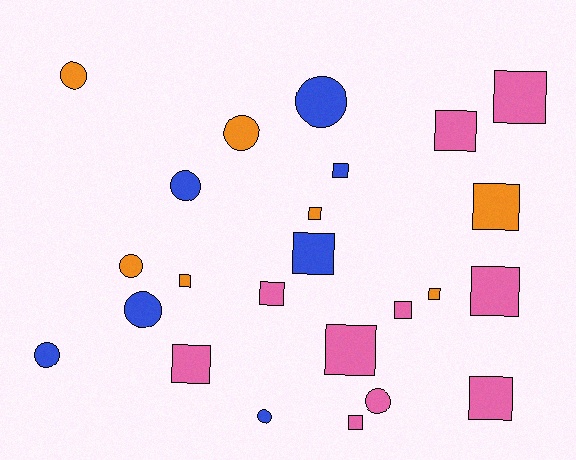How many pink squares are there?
There are 9 pink squares.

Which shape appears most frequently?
Square, with 15 objects.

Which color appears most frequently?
Pink, with 10 objects.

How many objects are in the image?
There are 24 objects.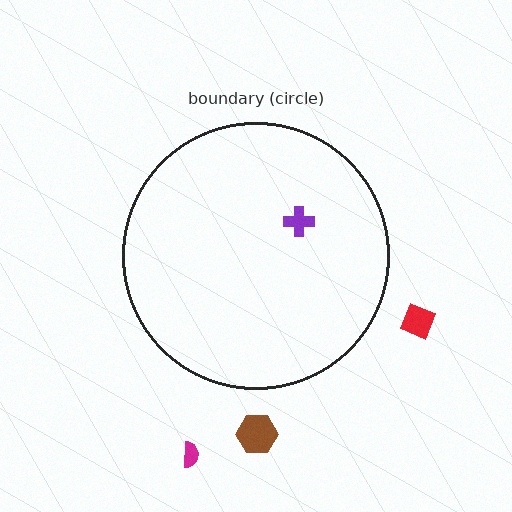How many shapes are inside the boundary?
1 inside, 3 outside.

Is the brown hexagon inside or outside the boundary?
Outside.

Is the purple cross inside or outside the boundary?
Inside.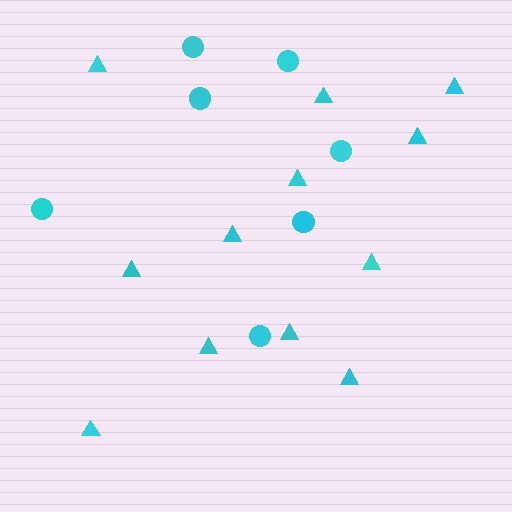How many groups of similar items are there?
There are 2 groups: one group of triangles (12) and one group of circles (7).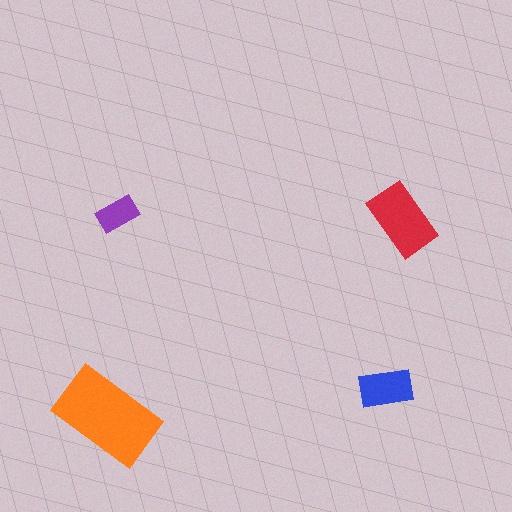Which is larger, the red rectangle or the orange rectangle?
The orange one.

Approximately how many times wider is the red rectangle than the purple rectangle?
About 2 times wider.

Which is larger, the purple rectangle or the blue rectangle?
The blue one.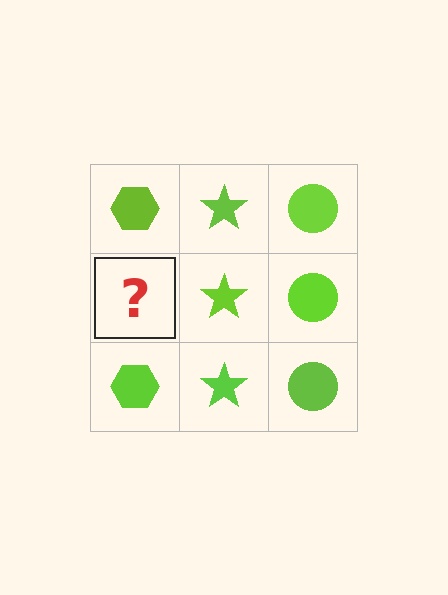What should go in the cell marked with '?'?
The missing cell should contain a lime hexagon.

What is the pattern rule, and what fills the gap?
The rule is that each column has a consistent shape. The gap should be filled with a lime hexagon.